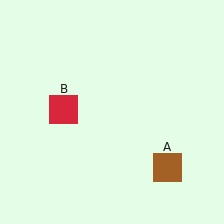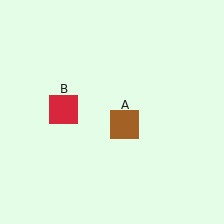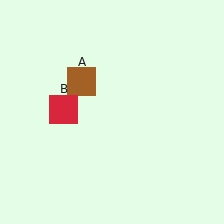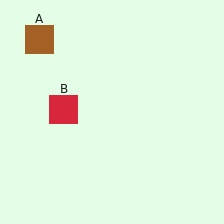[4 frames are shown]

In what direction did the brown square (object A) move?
The brown square (object A) moved up and to the left.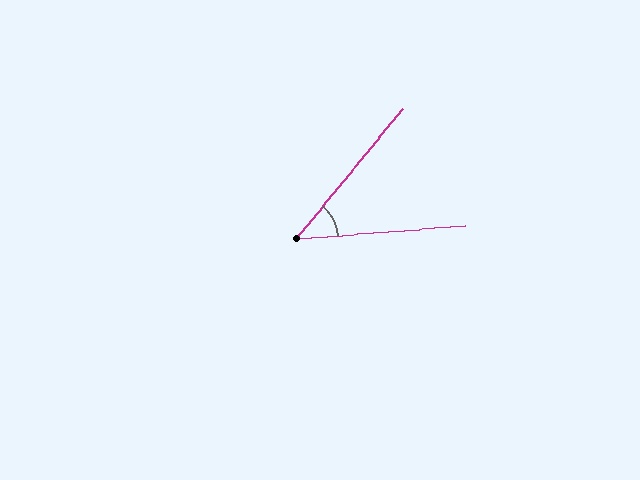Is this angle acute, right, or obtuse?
It is acute.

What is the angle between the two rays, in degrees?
Approximately 46 degrees.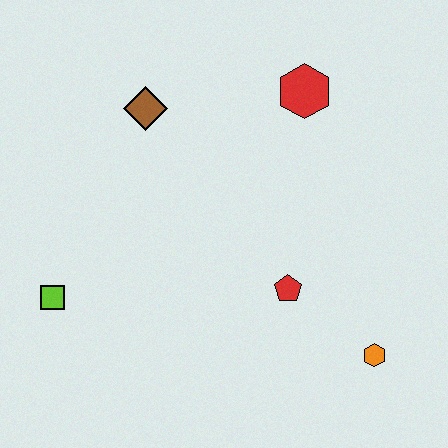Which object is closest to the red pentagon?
The orange hexagon is closest to the red pentagon.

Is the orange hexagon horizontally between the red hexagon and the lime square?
No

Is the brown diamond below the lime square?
No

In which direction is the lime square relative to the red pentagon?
The lime square is to the left of the red pentagon.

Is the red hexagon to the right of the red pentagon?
Yes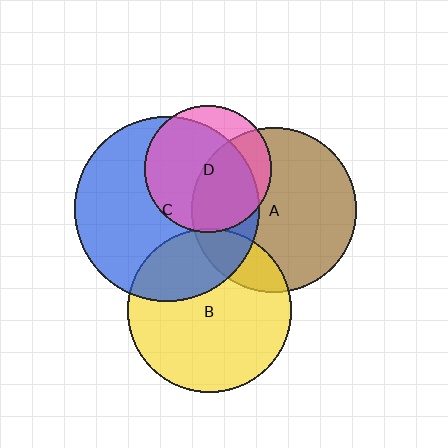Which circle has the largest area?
Circle C (blue).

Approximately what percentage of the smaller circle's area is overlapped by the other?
Approximately 30%.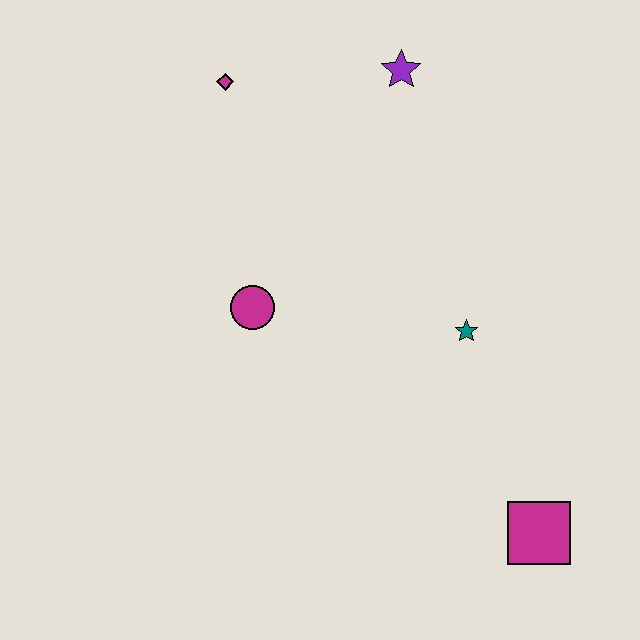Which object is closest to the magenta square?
The teal star is closest to the magenta square.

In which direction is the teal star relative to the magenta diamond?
The teal star is below the magenta diamond.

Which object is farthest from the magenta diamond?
The magenta square is farthest from the magenta diamond.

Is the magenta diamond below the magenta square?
No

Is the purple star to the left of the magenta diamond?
No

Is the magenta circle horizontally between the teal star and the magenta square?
No